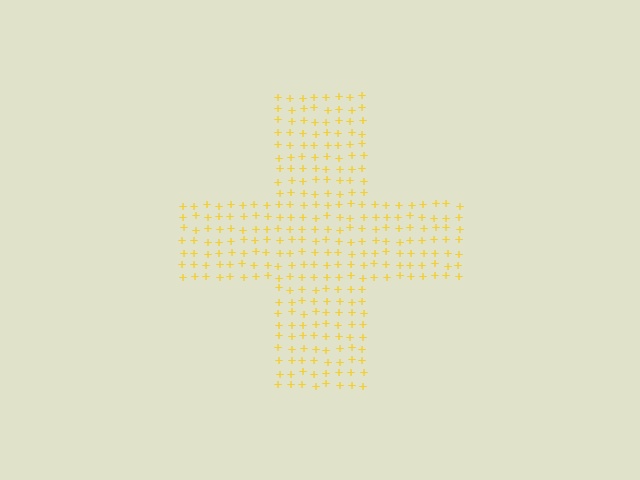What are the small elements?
The small elements are plus signs.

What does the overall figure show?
The overall figure shows a cross.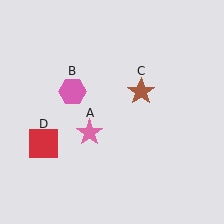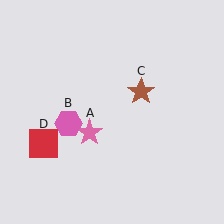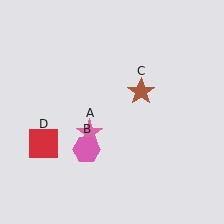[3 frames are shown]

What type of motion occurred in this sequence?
The pink hexagon (object B) rotated counterclockwise around the center of the scene.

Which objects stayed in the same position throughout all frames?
Pink star (object A) and brown star (object C) and red square (object D) remained stationary.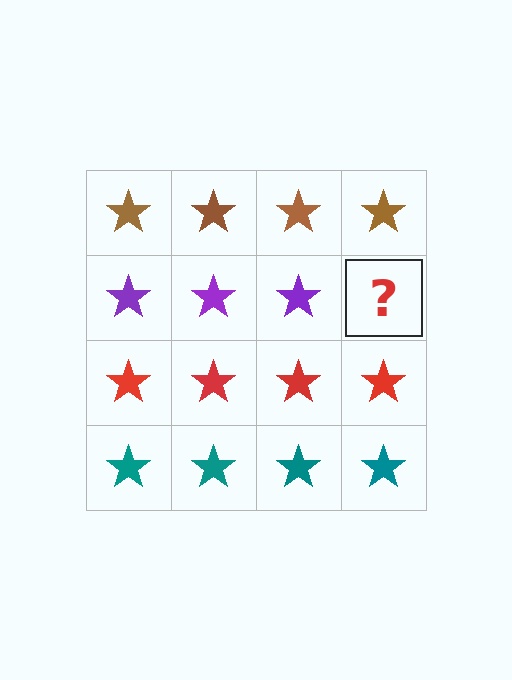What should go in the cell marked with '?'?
The missing cell should contain a purple star.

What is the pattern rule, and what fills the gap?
The rule is that each row has a consistent color. The gap should be filled with a purple star.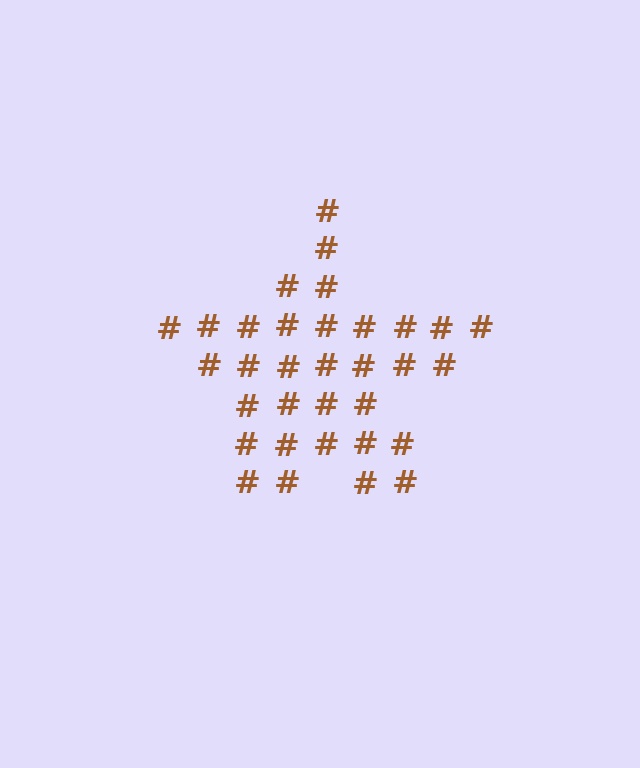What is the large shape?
The large shape is a star.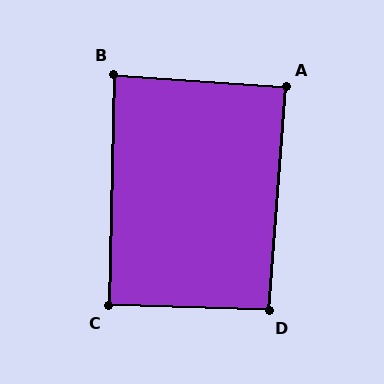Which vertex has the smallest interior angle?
B, at approximately 87 degrees.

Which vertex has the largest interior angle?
D, at approximately 93 degrees.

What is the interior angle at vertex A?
Approximately 90 degrees (approximately right).